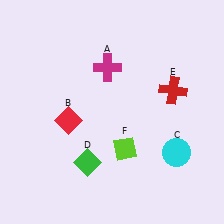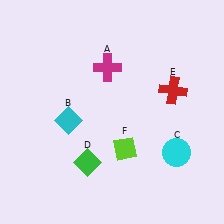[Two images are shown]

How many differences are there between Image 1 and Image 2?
There is 1 difference between the two images.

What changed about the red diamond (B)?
In Image 1, B is red. In Image 2, it changed to cyan.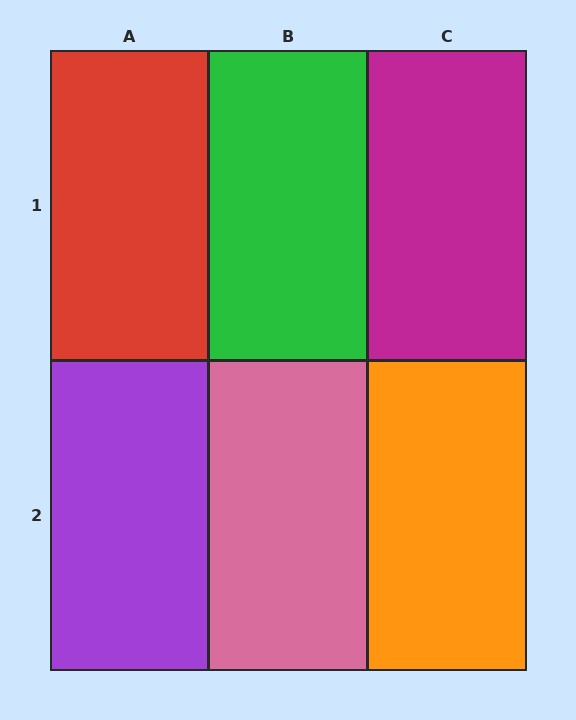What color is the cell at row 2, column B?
Pink.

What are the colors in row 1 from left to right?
Red, green, magenta.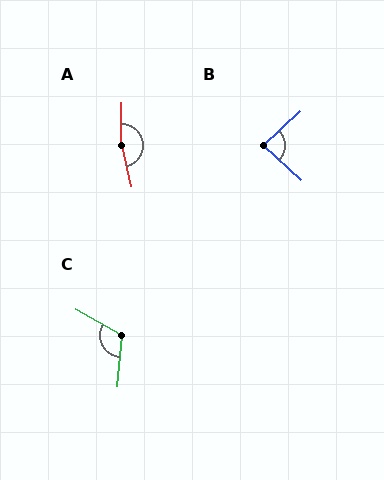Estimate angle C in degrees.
Approximately 114 degrees.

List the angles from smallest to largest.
B (85°), C (114°), A (167°).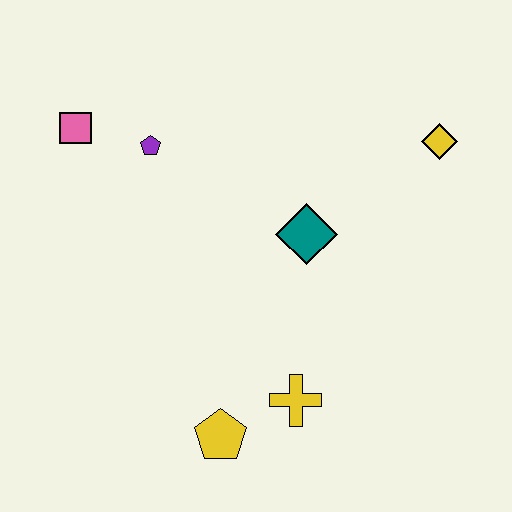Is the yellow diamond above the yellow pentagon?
Yes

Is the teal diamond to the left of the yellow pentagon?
No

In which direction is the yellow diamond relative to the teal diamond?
The yellow diamond is to the right of the teal diamond.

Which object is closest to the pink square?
The purple pentagon is closest to the pink square.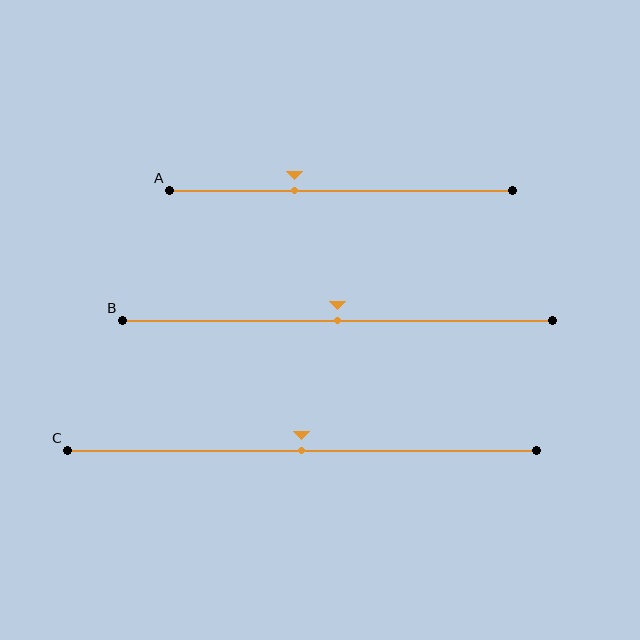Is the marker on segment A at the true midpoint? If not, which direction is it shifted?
No, the marker on segment A is shifted to the left by about 14% of the segment length.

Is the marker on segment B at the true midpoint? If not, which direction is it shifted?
Yes, the marker on segment B is at the true midpoint.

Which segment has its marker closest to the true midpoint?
Segment B has its marker closest to the true midpoint.